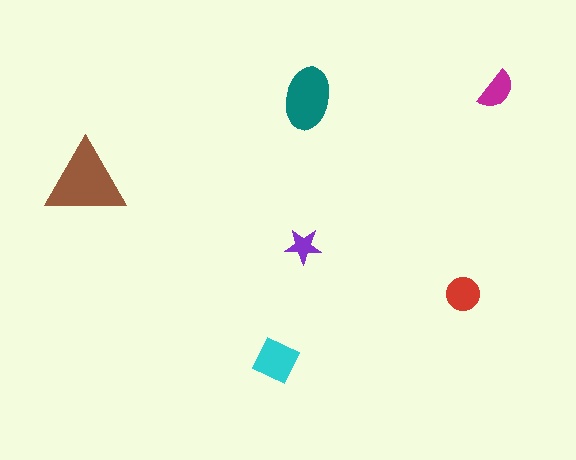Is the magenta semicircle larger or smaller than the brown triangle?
Smaller.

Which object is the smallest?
The purple star.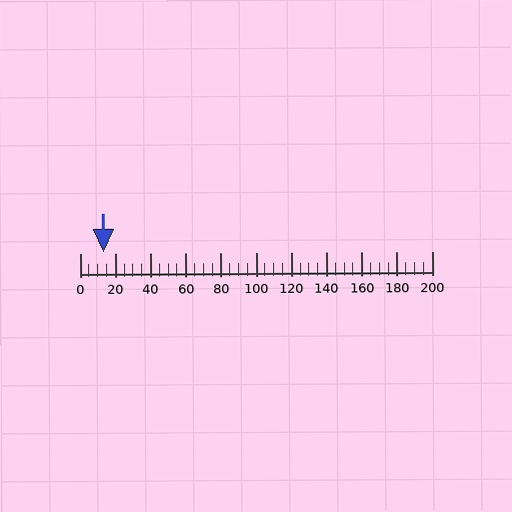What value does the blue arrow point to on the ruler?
The blue arrow points to approximately 14.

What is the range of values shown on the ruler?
The ruler shows values from 0 to 200.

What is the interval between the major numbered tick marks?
The major tick marks are spaced 20 units apart.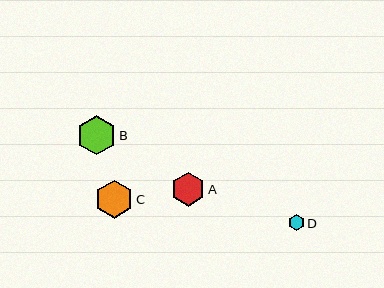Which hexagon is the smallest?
Hexagon D is the smallest with a size of approximately 15 pixels.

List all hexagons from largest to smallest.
From largest to smallest: B, C, A, D.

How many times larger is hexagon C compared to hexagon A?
Hexagon C is approximately 1.1 times the size of hexagon A.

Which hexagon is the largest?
Hexagon B is the largest with a size of approximately 39 pixels.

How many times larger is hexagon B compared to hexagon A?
Hexagon B is approximately 1.2 times the size of hexagon A.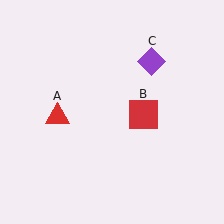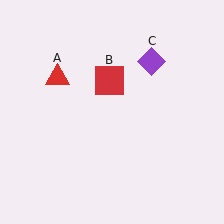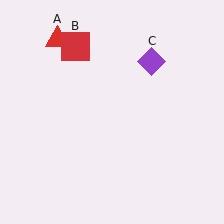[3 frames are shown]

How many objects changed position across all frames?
2 objects changed position: red triangle (object A), red square (object B).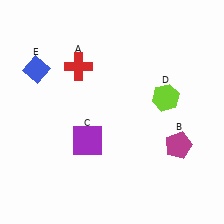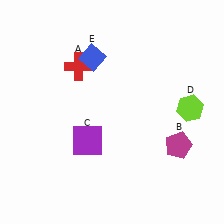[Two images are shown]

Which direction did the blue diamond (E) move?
The blue diamond (E) moved right.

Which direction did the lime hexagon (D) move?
The lime hexagon (D) moved right.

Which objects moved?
The objects that moved are: the lime hexagon (D), the blue diamond (E).